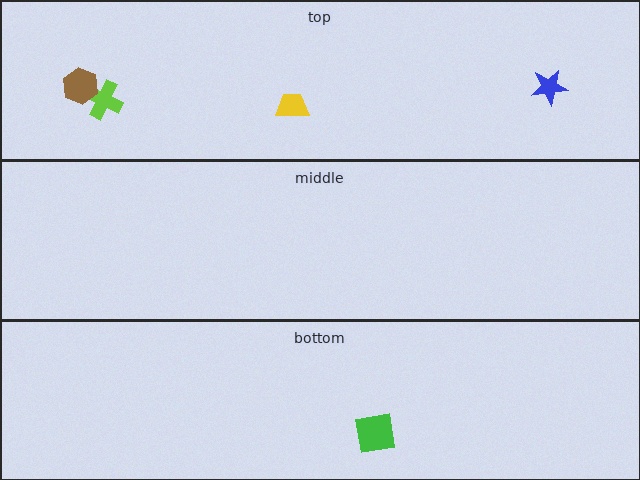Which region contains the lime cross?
The top region.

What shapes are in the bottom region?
The green square.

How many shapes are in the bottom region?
1.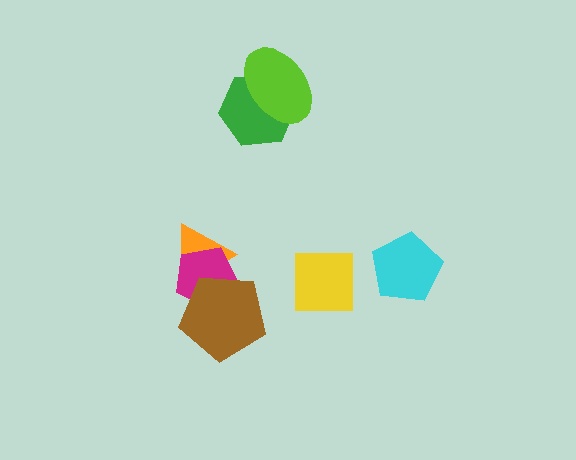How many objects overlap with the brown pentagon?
2 objects overlap with the brown pentagon.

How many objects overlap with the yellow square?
0 objects overlap with the yellow square.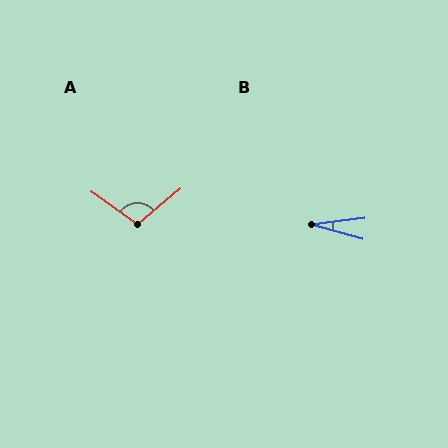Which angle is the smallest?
B, at approximately 23 degrees.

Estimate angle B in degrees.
Approximately 23 degrees.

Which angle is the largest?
A, at approximately 104 degrees.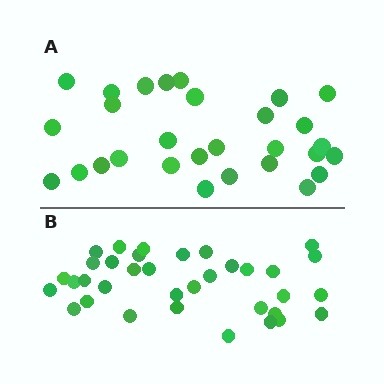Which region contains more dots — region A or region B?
Region B (the bottom region) has more dots.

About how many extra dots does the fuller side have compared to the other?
Region B has about 6 more dots than region A.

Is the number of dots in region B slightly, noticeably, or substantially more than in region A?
Region B has only slightly more — the two regions are fairly close. The ratio is roughly 1.2 to 1.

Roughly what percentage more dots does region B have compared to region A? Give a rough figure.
About 20% more.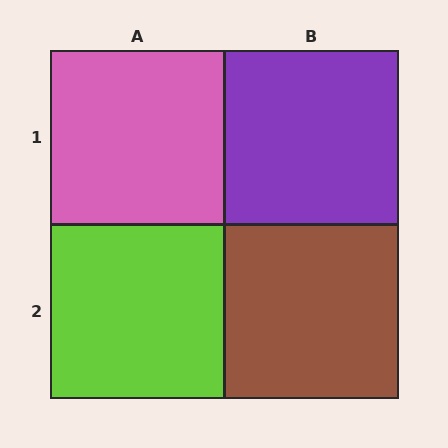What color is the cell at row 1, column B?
Purple.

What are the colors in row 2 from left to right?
Lime, brown.